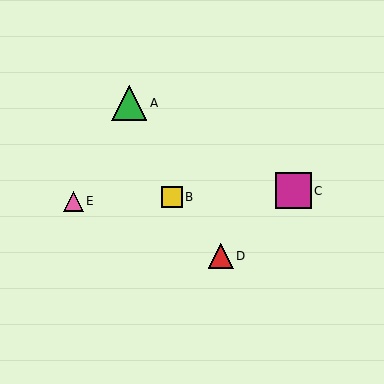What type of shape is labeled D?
Shape D is a red triangle.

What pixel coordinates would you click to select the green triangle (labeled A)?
Click at (129, 103) to select the green triangle A.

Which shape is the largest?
The magenta square (labeled C) is the largest.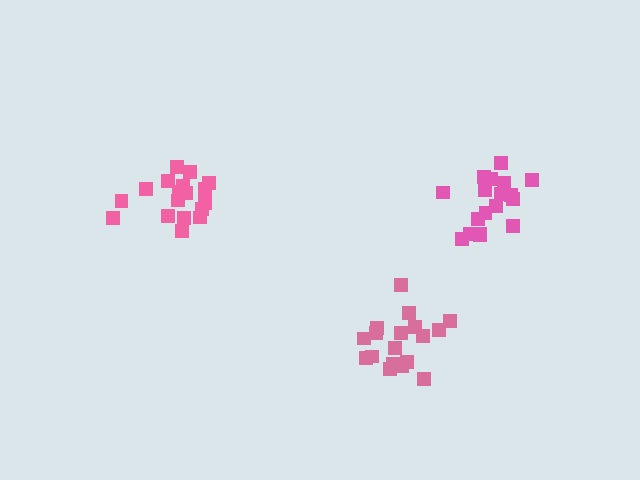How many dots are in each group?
Group 1: 19 dots, Group 2: 18 dots, Group 3: 18 dots (55 total).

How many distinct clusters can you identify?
There are 3 distinct clusters.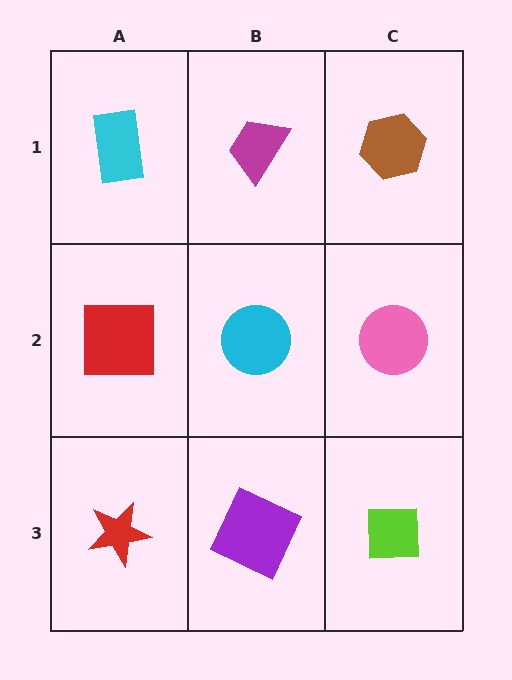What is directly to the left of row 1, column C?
A magenta trapezoid.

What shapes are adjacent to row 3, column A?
A red square (row 2, column A), a purple square (row 3, column B).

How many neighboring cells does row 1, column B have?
3.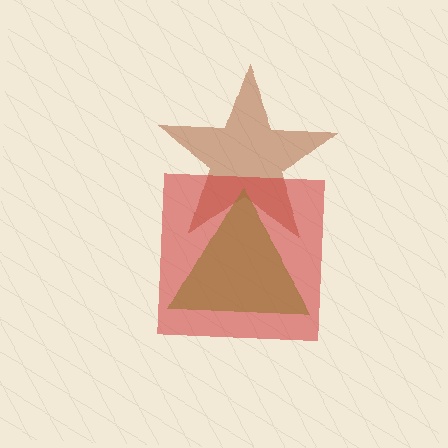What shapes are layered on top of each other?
The layered shapes are: a brown star, a lime triangle, a red square.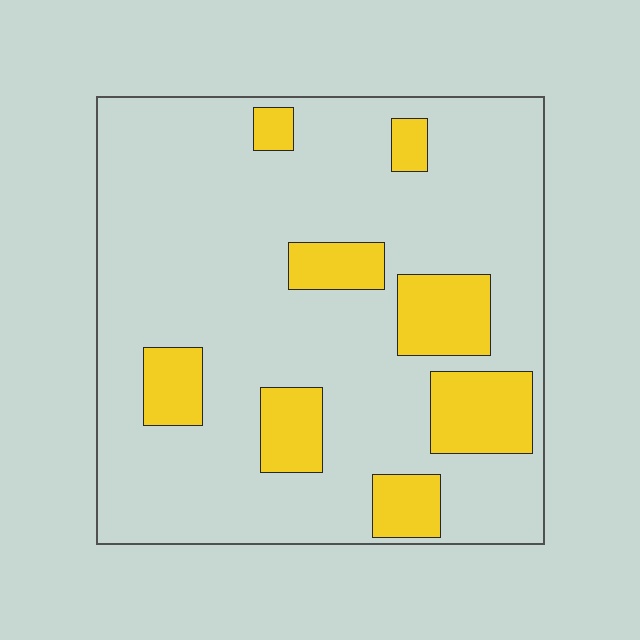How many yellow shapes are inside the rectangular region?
8.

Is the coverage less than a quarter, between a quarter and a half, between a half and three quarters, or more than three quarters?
Less than a quarter.